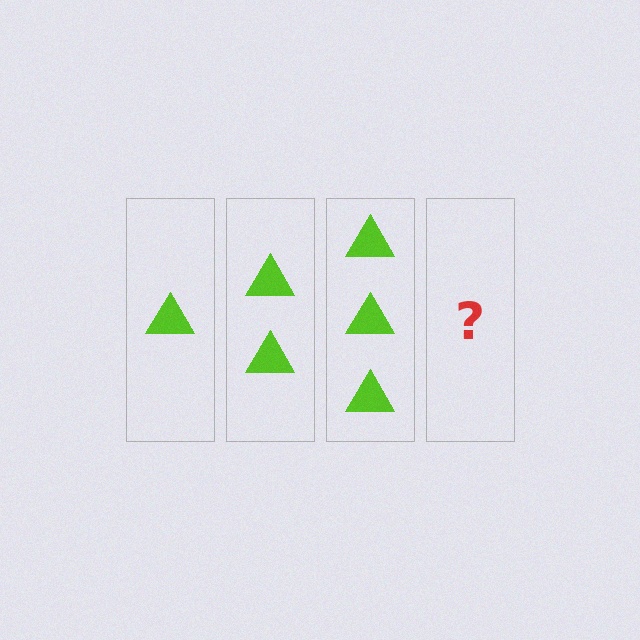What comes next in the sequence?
The next element should be 4 triangles.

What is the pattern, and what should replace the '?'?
The pattern is that each step adds one more triangle. The '?' should be 4 triangles.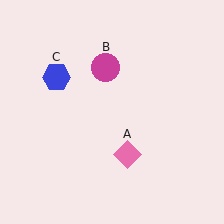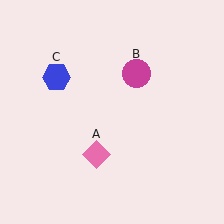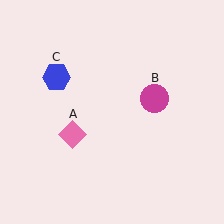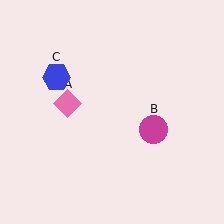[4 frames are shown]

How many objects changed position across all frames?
2 objects changed position: pink diamond (object A), magenta circle (object B).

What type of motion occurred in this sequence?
The pink diamond (object A), magenta circle (object B) rotated clockwise around the center of the scene.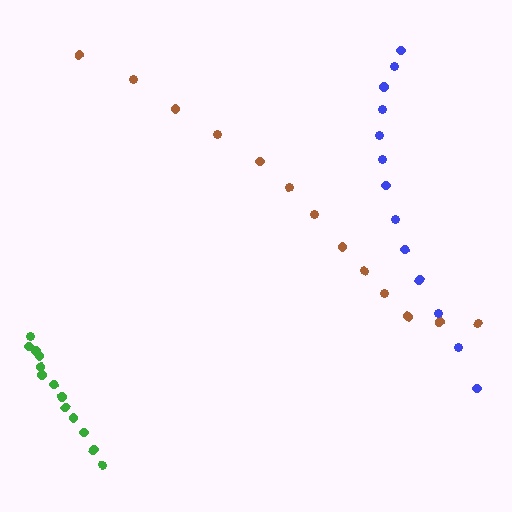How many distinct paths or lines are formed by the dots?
There are 3 distinct paths.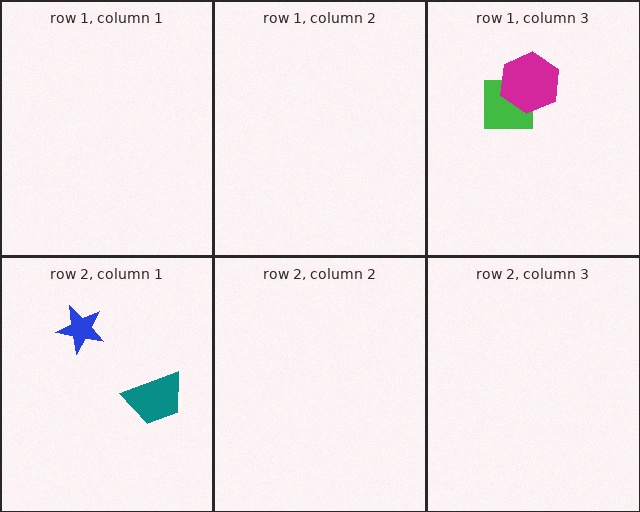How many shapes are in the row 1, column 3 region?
2.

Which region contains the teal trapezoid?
The row 2, column 1 region.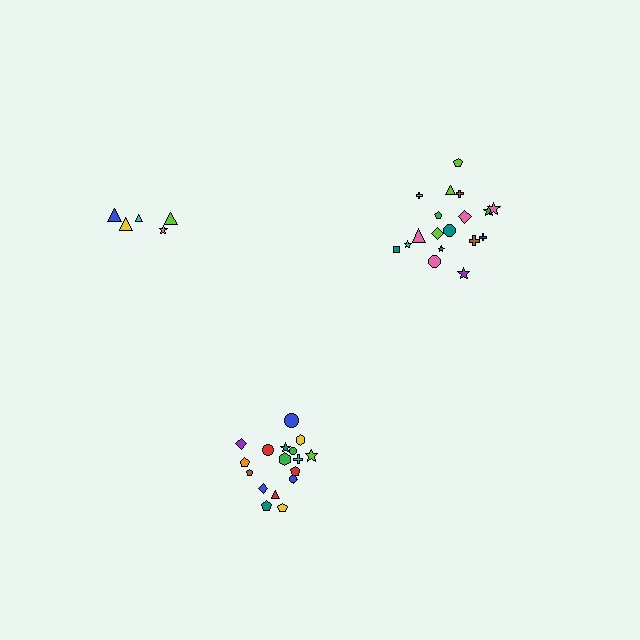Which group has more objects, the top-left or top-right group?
The top-right group.